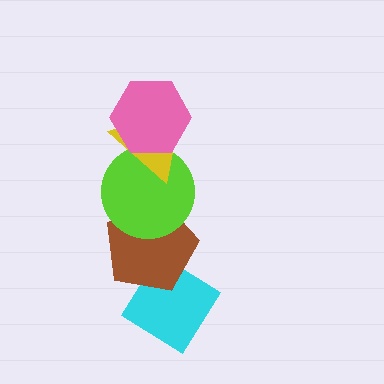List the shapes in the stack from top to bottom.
From top to bottom: the pink hexagon, the yellow triangle, the lime circle, the brown pentagon, the cyan diamond.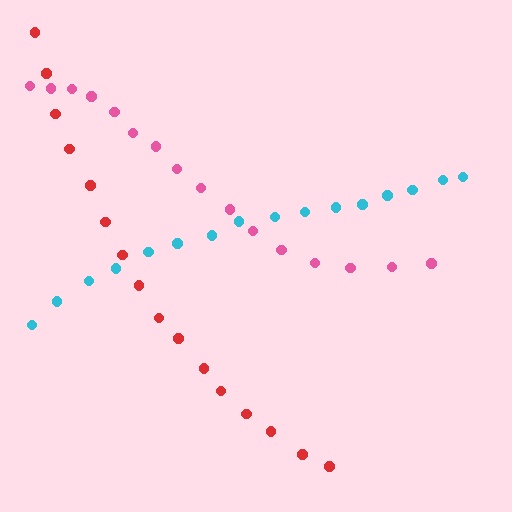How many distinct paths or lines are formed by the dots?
There are 3 distinct paths.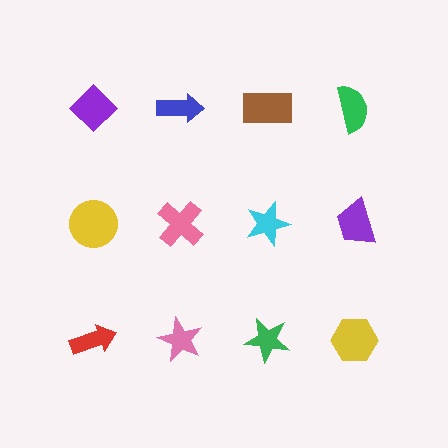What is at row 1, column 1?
A purple diamond.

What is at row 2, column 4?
A purple trapezoid.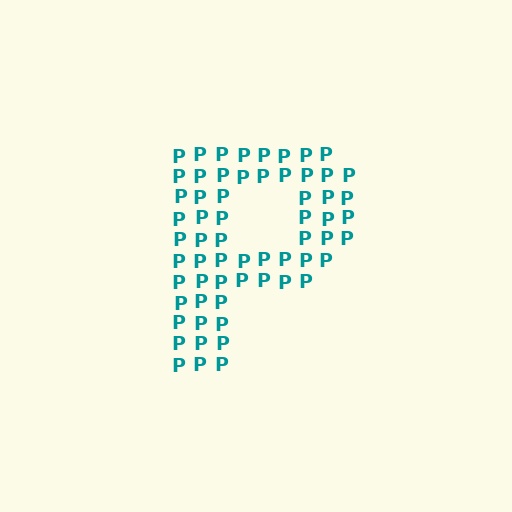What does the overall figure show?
The overall figure shows the letter P.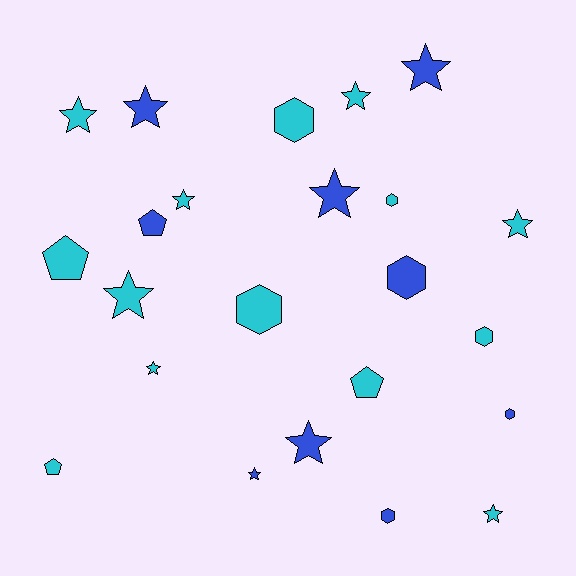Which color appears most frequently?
Cyan, with 14 objects.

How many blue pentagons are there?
There is 1 blue pentagon.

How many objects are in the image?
There are 23 objects.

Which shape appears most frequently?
Star, with 12 objects.